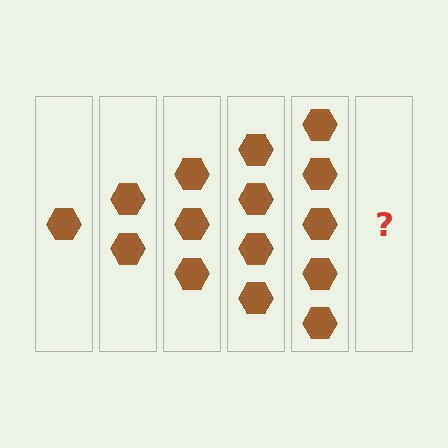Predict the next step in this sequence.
The next step is 6 hexagons.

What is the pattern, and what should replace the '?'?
The pattern is that each step adds one more hexagon. The '?' should be 6 hexagons.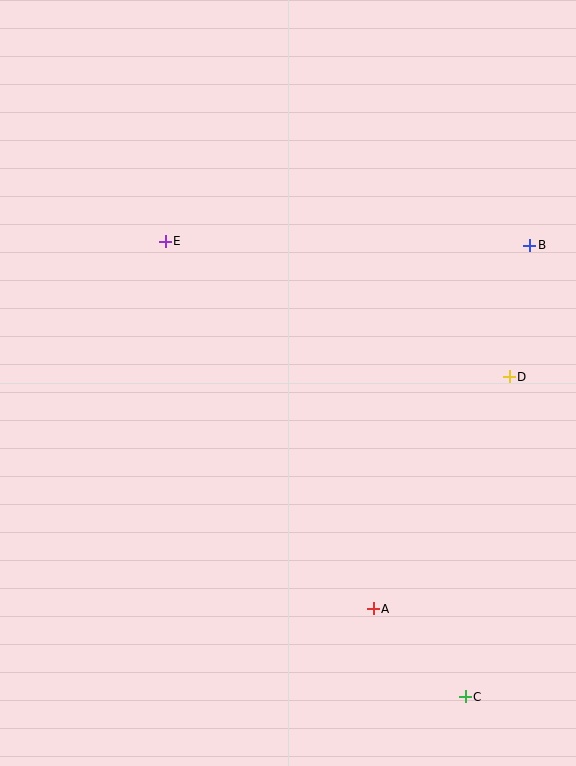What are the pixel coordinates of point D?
Point D is at (509, 377).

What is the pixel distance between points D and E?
The distance between D and E is 370 pixels.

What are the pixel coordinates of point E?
Point E is at (165, 241).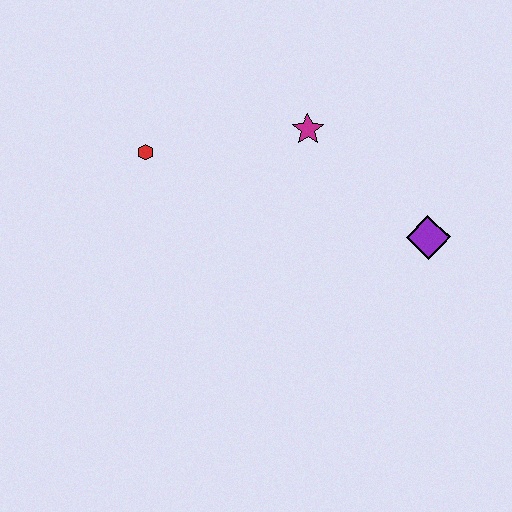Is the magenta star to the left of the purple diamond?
Yes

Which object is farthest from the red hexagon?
The purple diamond is farthest from the red hexagon.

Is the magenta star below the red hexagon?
No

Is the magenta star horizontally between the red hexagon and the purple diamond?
Yes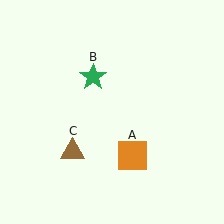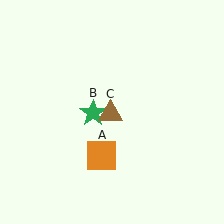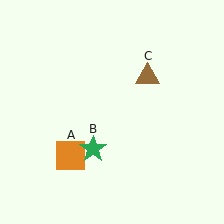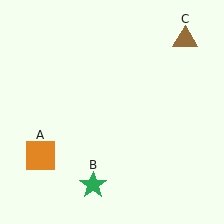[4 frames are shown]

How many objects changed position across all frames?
3 objects changed position: orange square (object A), green star (object B), brown triangle (object C).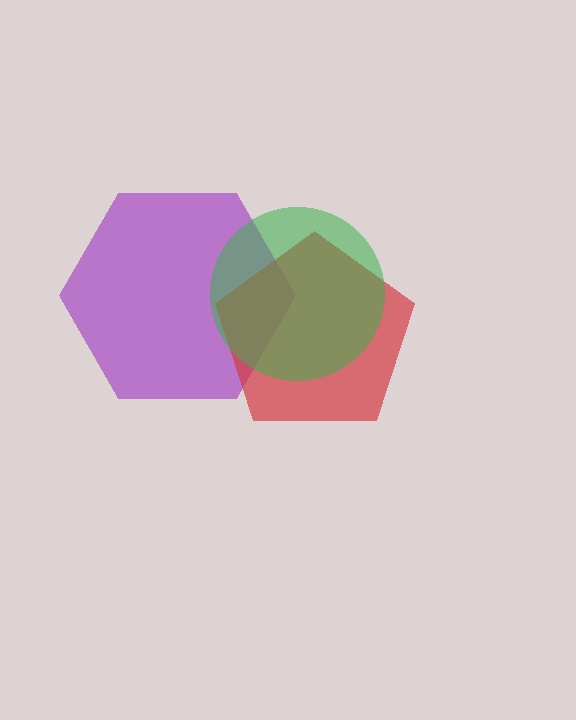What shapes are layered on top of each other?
The layered shapes are: a purple hexagon, a red pentagon, a green circle.